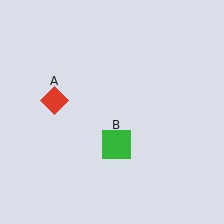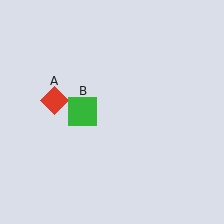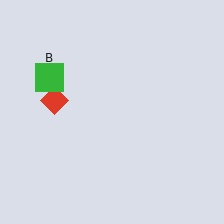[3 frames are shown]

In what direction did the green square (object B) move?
The green square (object B) moved up and to the left.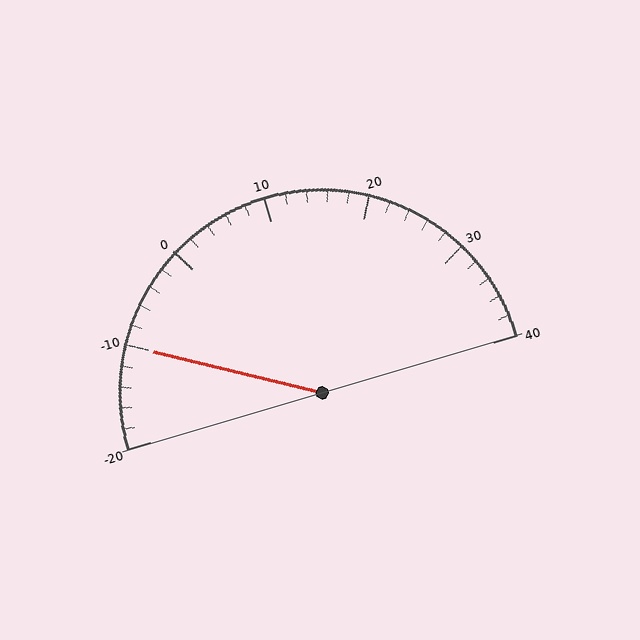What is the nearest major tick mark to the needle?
The nearest major tick mark is -10.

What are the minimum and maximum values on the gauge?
The gauge ranges from -20 to 40.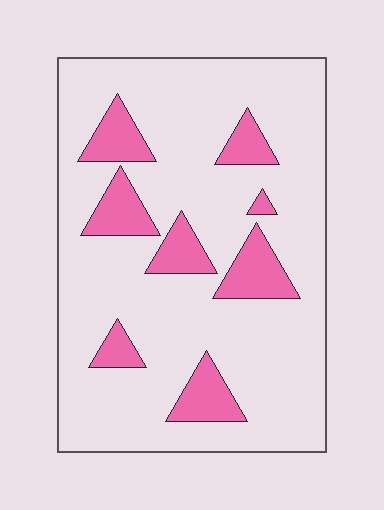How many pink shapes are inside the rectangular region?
8.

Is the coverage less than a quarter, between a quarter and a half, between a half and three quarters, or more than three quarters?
Less than a quarter.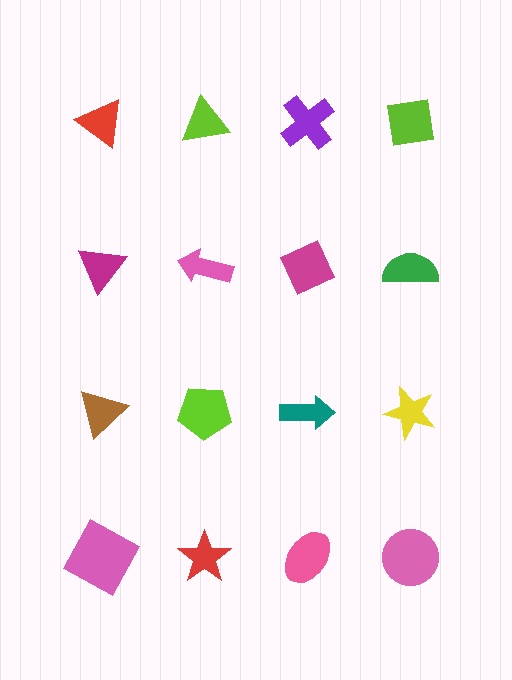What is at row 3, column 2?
A lime pentagon.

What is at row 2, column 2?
A pink arrow.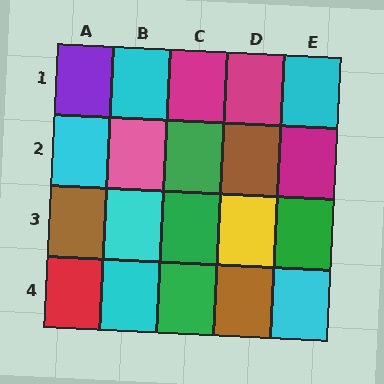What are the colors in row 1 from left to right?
Purple, cyan, magenta, magenta, cyan.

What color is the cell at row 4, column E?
Cyan.